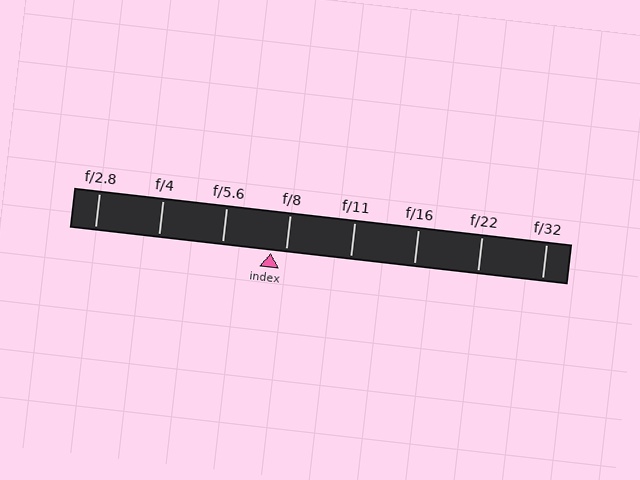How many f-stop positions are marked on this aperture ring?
There are 8 f-stop positions marked.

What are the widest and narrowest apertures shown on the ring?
The widest aperture shown is f/2.8 and the narrowest is f/32.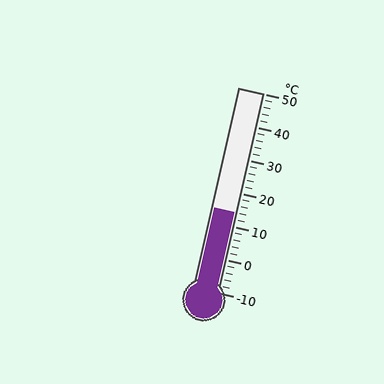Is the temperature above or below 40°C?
The temperature is below 40°C.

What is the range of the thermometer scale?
The thermometer scale ranges from -10°C to 50°C.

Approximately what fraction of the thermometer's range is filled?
The thermometer is filled to approximately 40% of its range.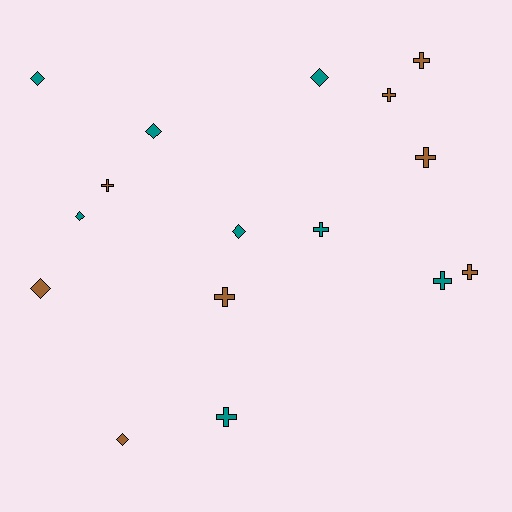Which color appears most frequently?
Teal, with 8 objects.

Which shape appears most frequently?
Cross, with 9 objects.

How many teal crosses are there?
There are 3 teal crosses.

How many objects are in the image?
There are 16 objects.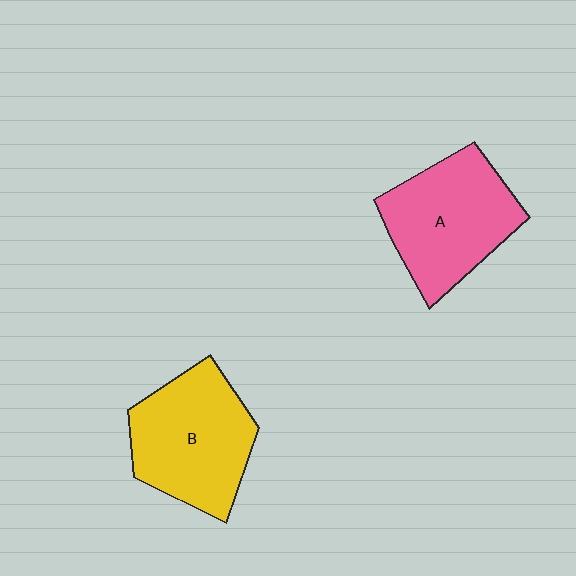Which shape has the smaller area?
Shape A (pink).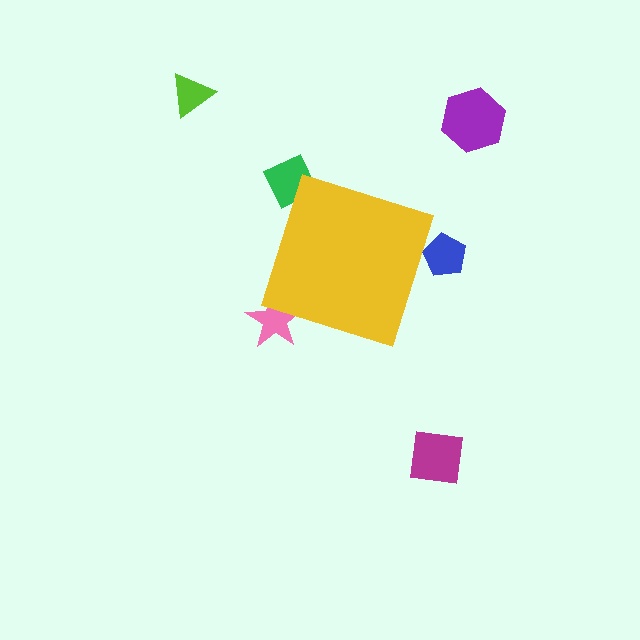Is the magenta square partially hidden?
No, the magenta square is fully visible.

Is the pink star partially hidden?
Yes, the pink star is partially hidden behind the yellow diamond.